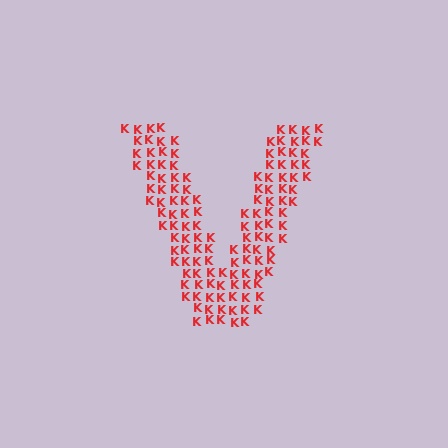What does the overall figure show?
The overall figure shows the letter V.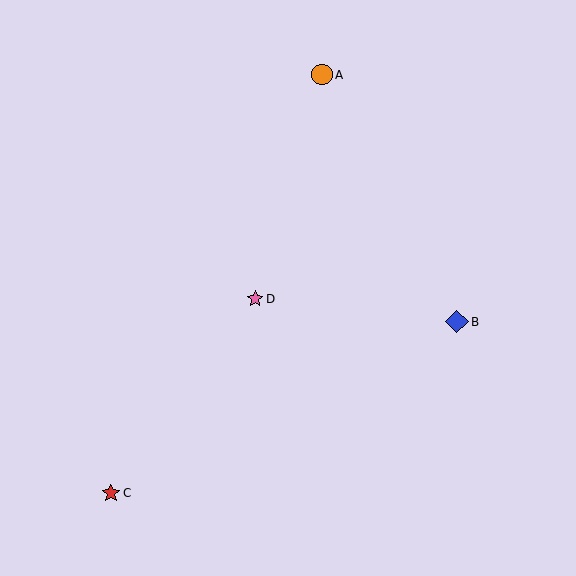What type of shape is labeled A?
Shape A is an orange circle.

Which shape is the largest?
The blue diamond (labeled B) is the largest.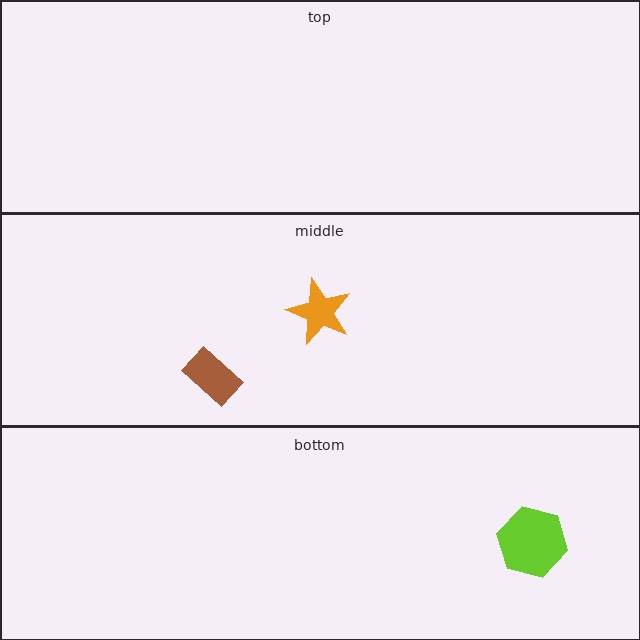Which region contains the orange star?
The middle region.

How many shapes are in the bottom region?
1.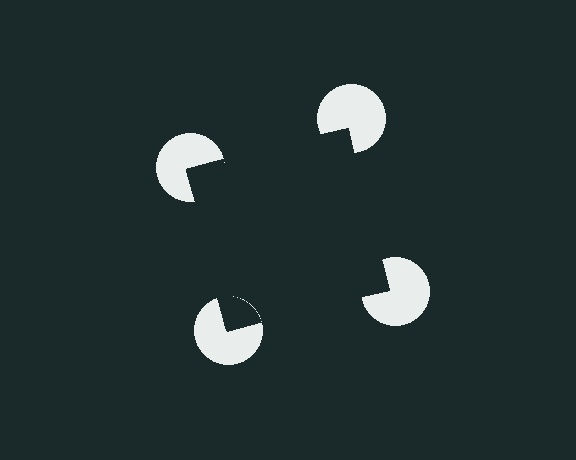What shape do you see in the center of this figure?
An illusory square — its edges are inferred from the aligned wedge cuts in the pac-man discs, not physically drawn.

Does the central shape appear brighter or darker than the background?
It typically appears slightly darker than the background, even though no actual brightness change is drawn.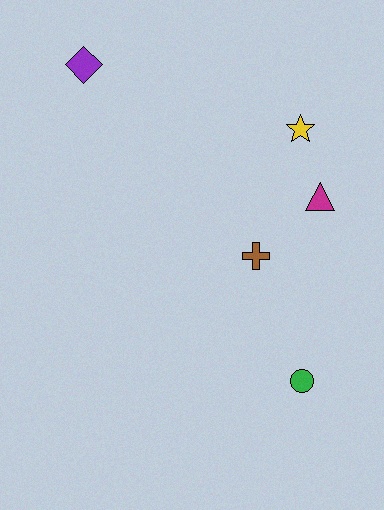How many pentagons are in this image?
There are no pentagons.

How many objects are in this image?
There are 5 objects.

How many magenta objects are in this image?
There is 1 magenta object.